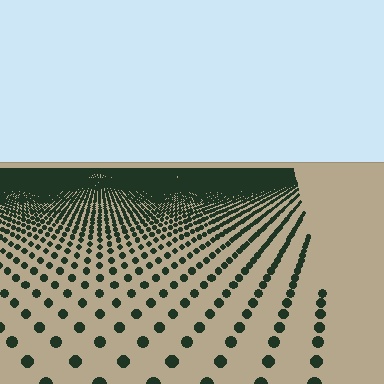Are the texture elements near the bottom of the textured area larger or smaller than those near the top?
Larger. Near the bottom, elements are closer to the viewer and appear at a bigger on-screen size.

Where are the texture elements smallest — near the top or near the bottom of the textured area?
Near the top.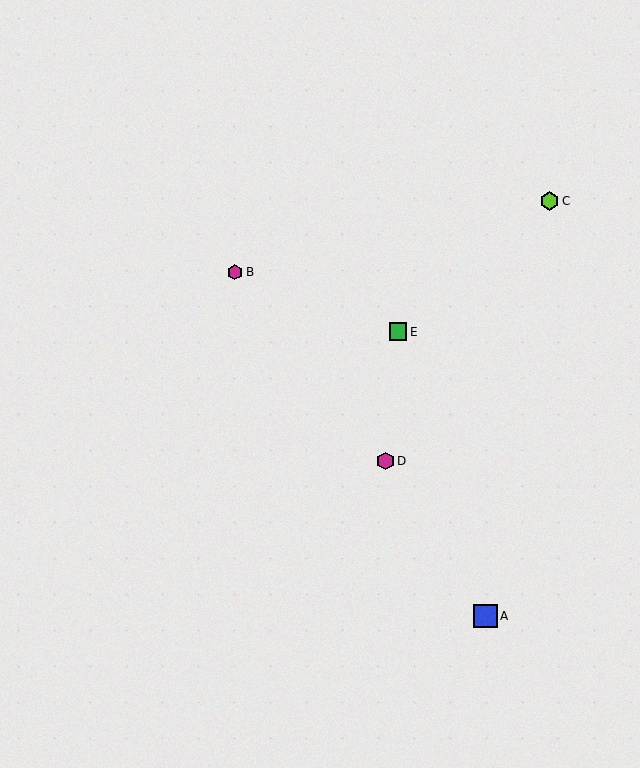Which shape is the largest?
The blue square (labeled A) is the largest.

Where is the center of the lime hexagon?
The center of the lime hexagon is at (550, 201).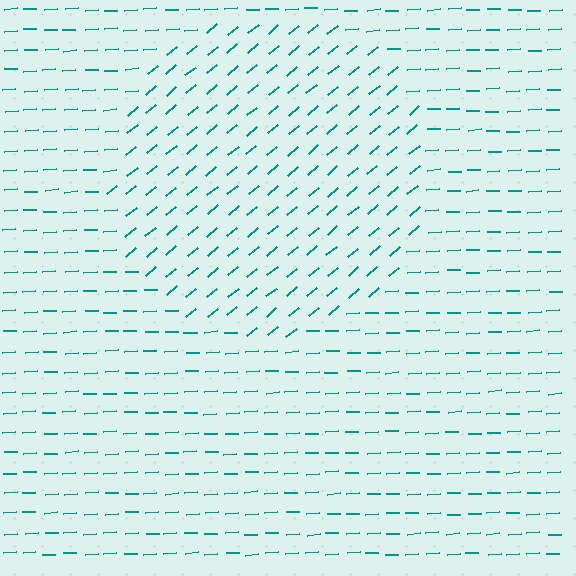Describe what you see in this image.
The image is filled with small teal line segments. A circle region in the image has lines oriented differently from the surrounding lines, creating a visible texture boundary.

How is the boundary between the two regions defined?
The boundary is defined purely by a change in line orientation (approximately 36 degrees difference). All lines are the same color and thickness.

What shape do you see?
I see a circle.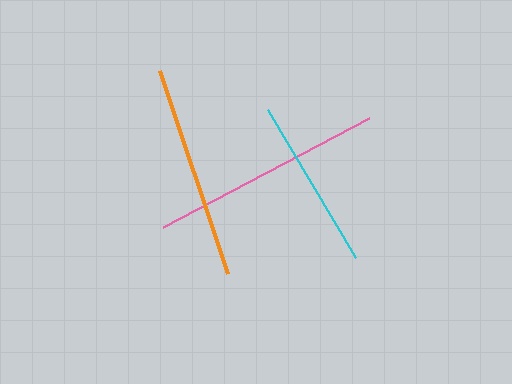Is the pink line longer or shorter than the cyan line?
The pink line is longer than the cyan line.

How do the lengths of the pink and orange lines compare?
The pink and orange lines are approximately the same length.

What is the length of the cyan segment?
The cyan segment is approximately 172 pixels long.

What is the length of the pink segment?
The pink segment is approximately 233 pixels long.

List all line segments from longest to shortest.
From longest to shortest: pink, orange, cyan.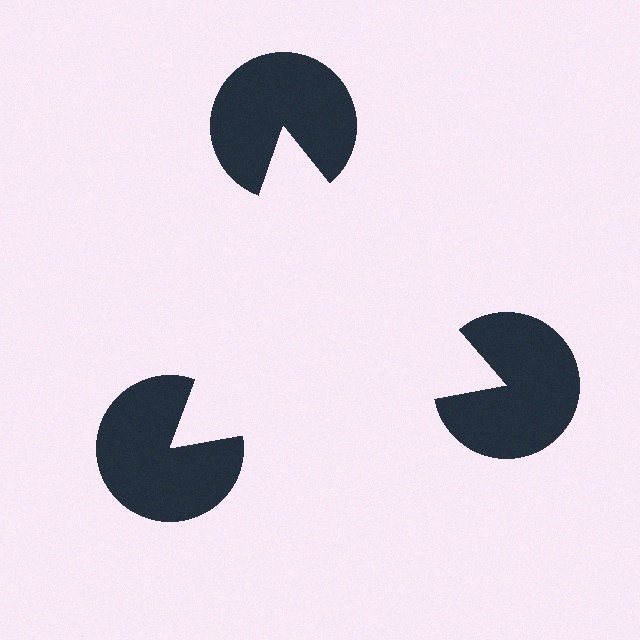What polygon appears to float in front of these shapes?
An illusory triangle — its edges are inferred from the aligned wedge cuts in the pac-man discs, not physically drawn.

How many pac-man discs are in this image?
There are 3 — one at each vertex of the illusory triangle.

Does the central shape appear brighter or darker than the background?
It typically appears slightly brighter than the background, even though no actual brightness change is drawn.